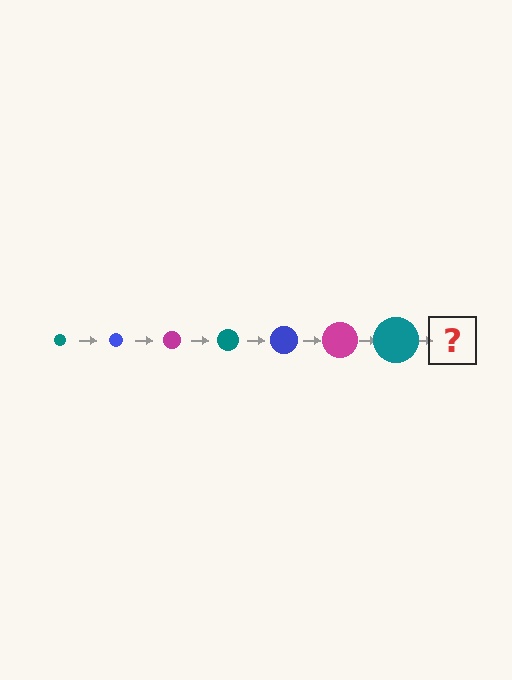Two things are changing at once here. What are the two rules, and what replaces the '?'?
The two rules are that the circle grows larger each step and the color cycles through teal, blue, and magenta. The '?' should be a blue circle, larger than the previous one.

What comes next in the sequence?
The next element should be a blue circle, larger than the previous one.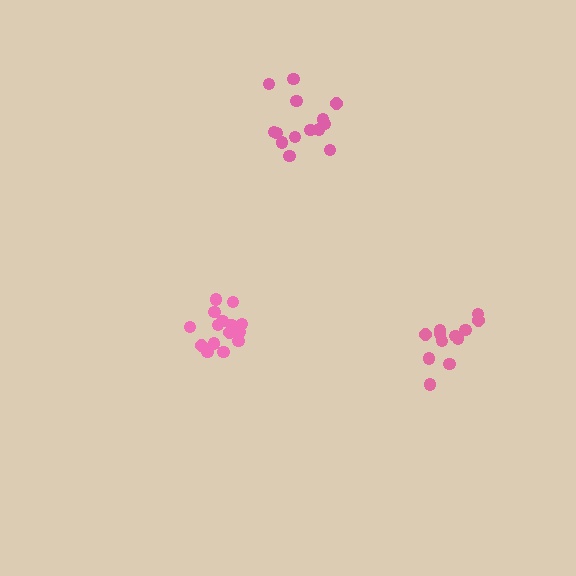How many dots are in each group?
Group 1: 12 dots, Group 2: 15 dots, Group 3: 15 dots (42 total).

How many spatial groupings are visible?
There are 3 spatial groupings.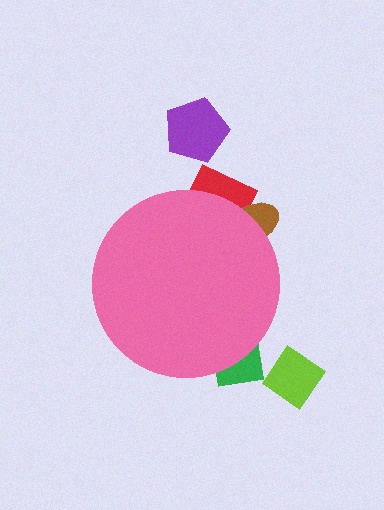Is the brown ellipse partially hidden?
Yes, the brown ellipse is partially hidden behind the pink circle.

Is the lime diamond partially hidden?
No, the lime diamond is fully visible.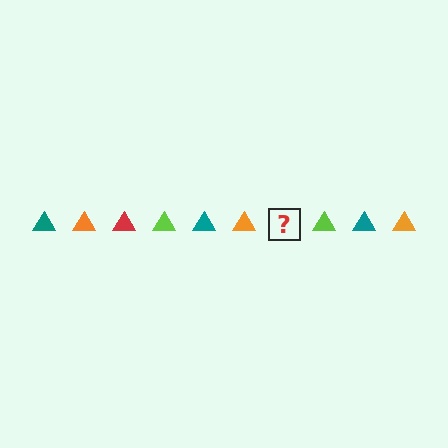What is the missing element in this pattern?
The missing element is a red triangle.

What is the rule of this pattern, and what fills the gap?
The rule is that the pattern cycles through teal, orange, red, lime triangles. The gap should be filled with a red triangle.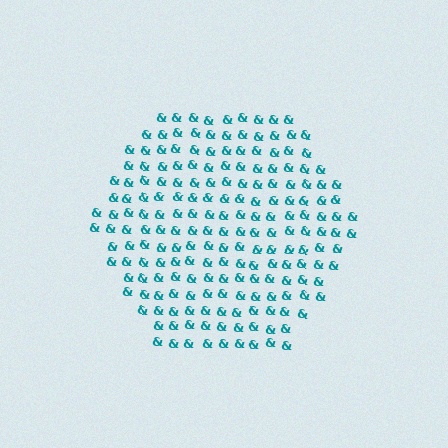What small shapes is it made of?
It is made of small ampersands.